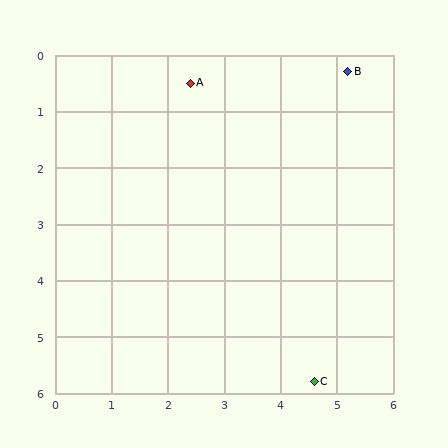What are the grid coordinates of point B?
Point B is at approximately (5.2, 0.3).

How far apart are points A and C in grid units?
Points A and C are about 5.7 grid units apart.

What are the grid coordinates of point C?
Point C is at approximately (4.6, 5.8).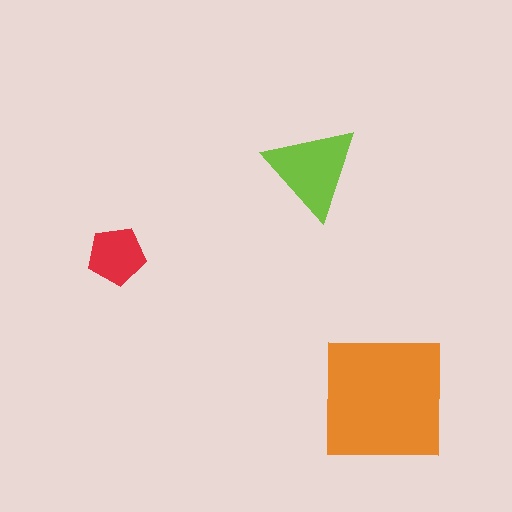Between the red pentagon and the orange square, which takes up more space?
The orange square.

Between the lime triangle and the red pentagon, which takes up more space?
The lime triangle.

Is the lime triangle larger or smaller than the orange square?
Smaller.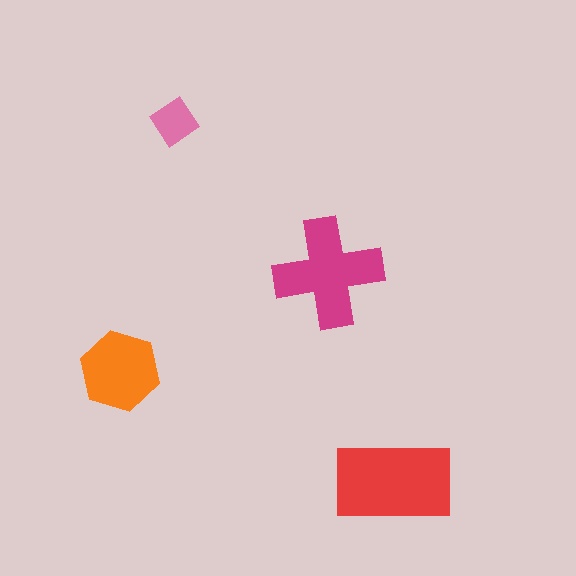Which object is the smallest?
The pink diamond.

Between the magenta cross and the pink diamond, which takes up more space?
The magenta cross.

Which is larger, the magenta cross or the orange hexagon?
The magenta cross.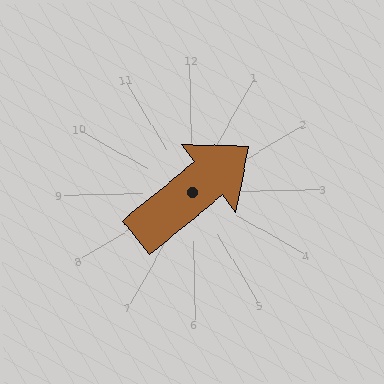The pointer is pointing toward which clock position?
Roughly 2 o'clock.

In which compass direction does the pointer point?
Northeast.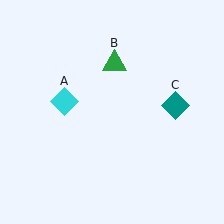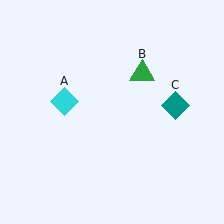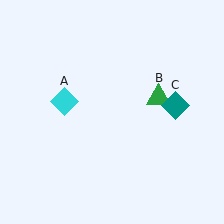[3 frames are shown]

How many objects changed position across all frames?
1 object changed position: green triangle (object B).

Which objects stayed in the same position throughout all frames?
Cyan diamond (object A) and teal diamond (object C) remained stationary.